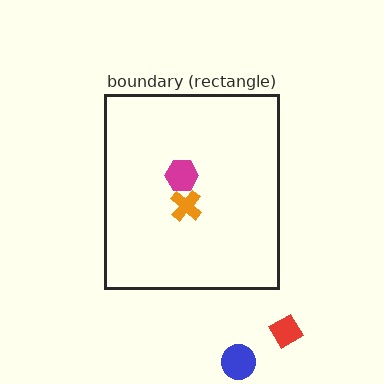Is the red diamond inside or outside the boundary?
Outside.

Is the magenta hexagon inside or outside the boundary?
Inside.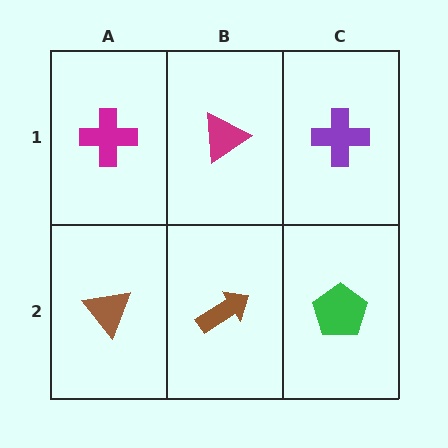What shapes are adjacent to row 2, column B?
A magenta triangle (row 1, column B), a brown triangle (row 2, column A), a green pentagon (row 2, column C).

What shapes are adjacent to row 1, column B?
A brown arrow (row 2, column B), a magenta cross (row 1, column A), a purple cross (row 1, column C).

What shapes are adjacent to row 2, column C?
A purple cross (row 1, column C), a brown arrow (row 2, column B).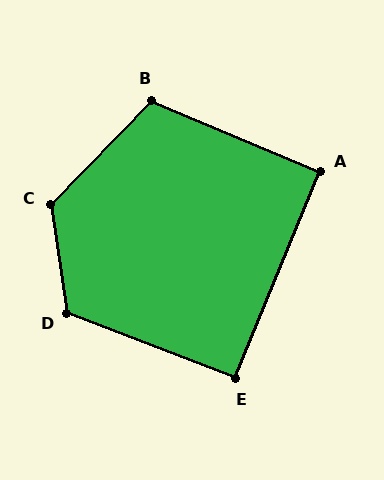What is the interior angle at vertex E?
Approximately 91 degrees (approximately right).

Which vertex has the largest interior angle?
C, at approximately 128 degrees.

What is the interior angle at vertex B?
Approximately 111 degrees (obtuse).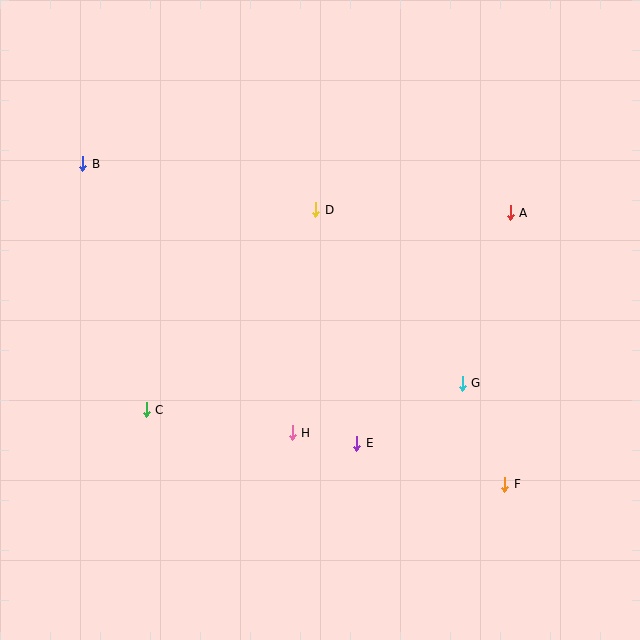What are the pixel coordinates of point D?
Point D is at (316, 210).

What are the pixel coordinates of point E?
Point E is at (357, 443).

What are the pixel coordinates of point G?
Point G is at (462, 383).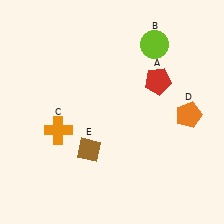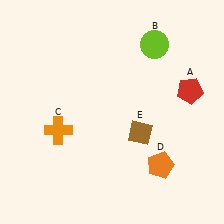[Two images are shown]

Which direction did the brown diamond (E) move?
The brown diamond (E) moved right.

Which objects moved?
The objects that moved are: the red pentagon (A), the orange pentagon (D), the brown diamond (E).